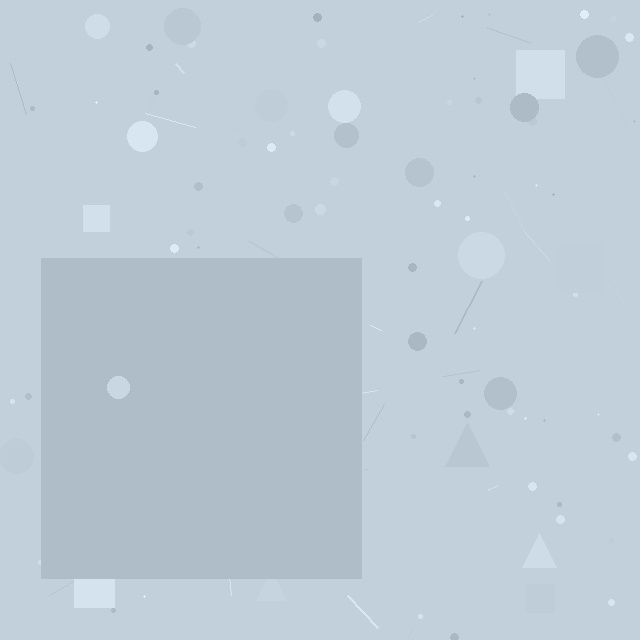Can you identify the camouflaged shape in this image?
The camouflaged shape is a square.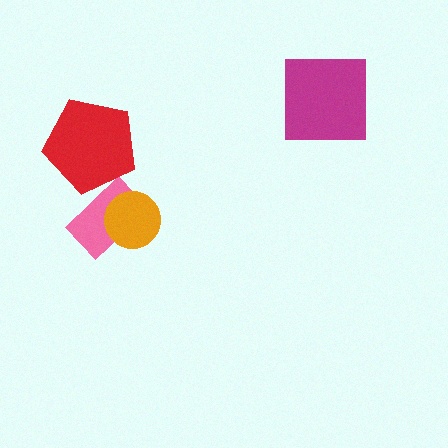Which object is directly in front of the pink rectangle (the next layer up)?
The red pentagon is directly in front of the pink rectangle.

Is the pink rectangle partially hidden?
Yes, it is partially covered by another shape.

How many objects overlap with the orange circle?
1 object overlaps with the orange circle.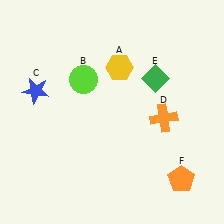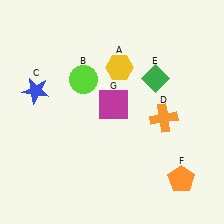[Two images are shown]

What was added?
A magenta square (G) was added in Image 2.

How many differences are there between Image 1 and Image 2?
There is 1 difference between the two images.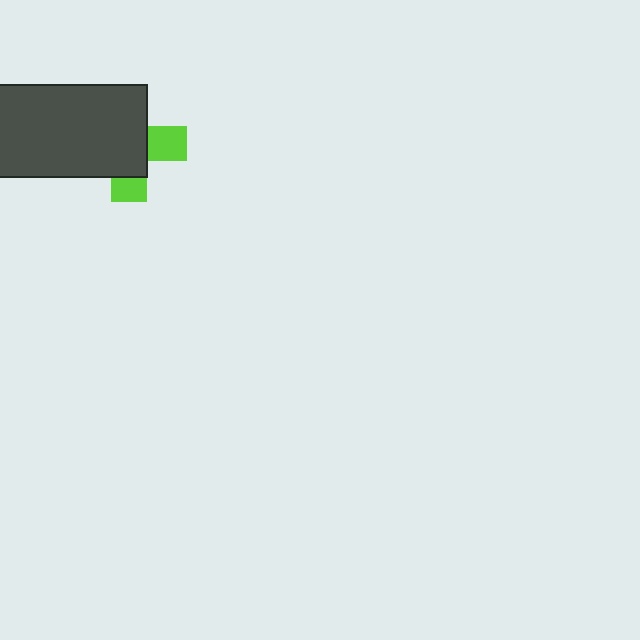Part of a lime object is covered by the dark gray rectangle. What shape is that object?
It is a cross.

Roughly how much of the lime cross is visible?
A small part of it is visible (roughly 33%).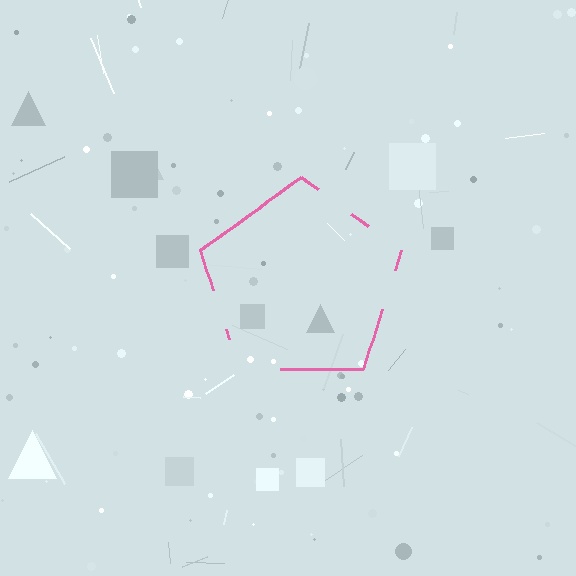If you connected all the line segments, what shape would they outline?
They would outline a pentagon.